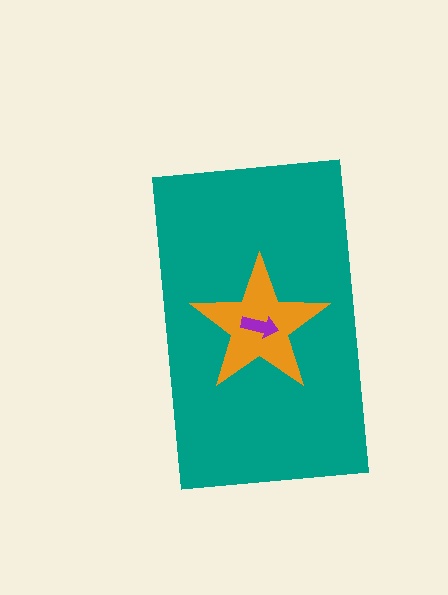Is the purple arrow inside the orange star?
Yes.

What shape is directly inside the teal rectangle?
The orange star.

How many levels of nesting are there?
3.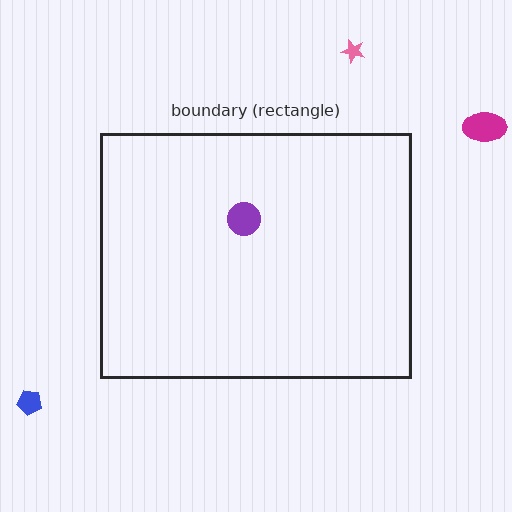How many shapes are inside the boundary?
1 inside, 3 outside.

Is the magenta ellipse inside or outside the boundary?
Outside.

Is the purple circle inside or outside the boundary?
Inside.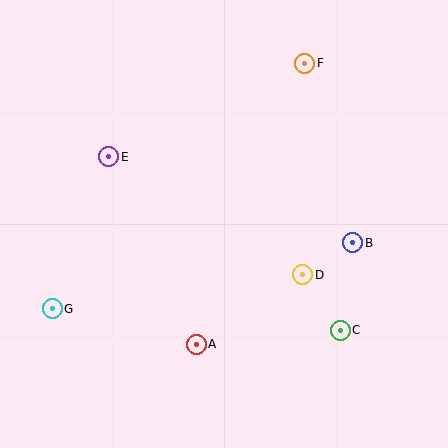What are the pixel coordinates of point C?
Point C is at (340, 330).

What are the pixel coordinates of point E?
Point E is at (109, 157).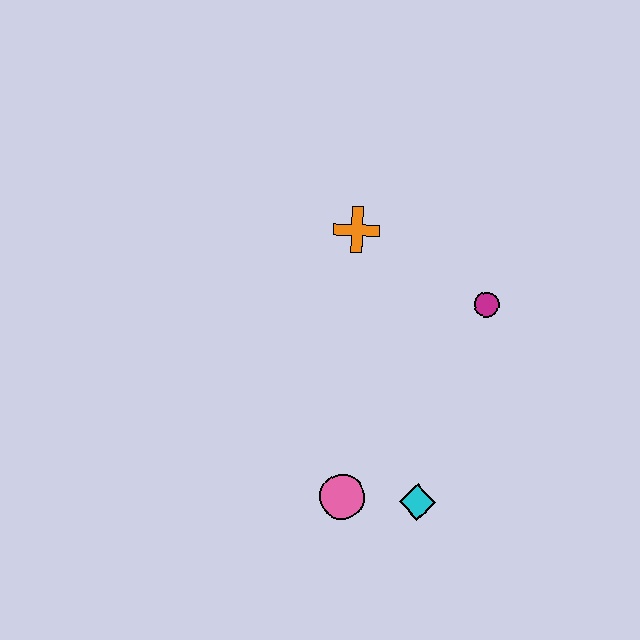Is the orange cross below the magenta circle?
No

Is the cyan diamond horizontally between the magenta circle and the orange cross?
Yes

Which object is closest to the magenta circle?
The orange cross is closest to the magenta circle.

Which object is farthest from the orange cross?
The cyan diamond is farthest from the orange cross.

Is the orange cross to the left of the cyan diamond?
Yes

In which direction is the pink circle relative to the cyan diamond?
The pink circle is to the left of the cyan diamond.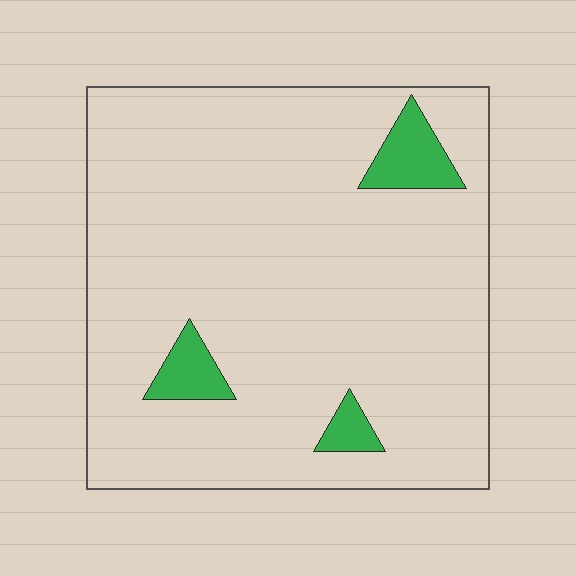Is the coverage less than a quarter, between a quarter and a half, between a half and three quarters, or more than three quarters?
Less than a quarter.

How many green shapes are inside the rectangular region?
3.